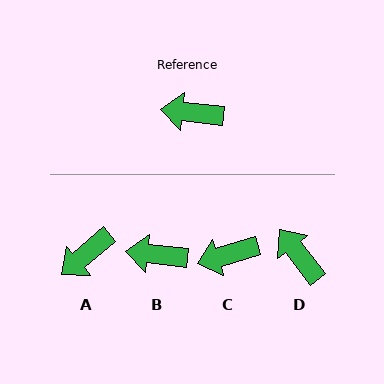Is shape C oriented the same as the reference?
No, it is off by about 23 degrees.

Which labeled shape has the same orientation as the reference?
B.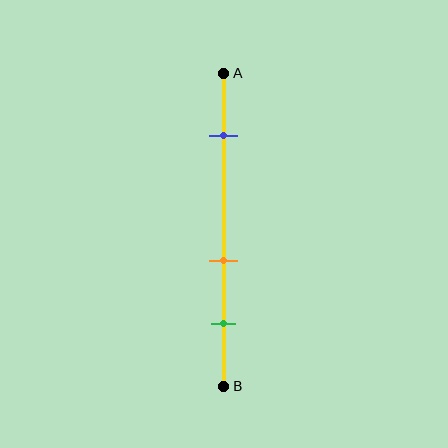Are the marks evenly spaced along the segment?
No, the marks are not evenly spaced.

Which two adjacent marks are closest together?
The orange and green marks are the closest adjacent pair.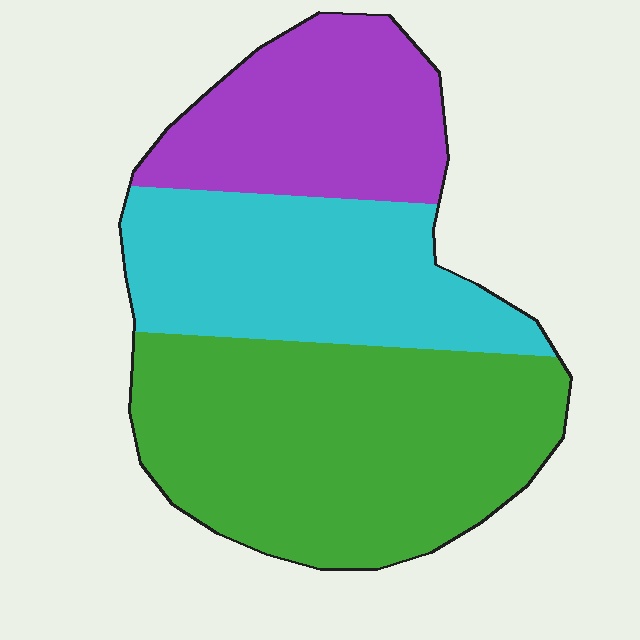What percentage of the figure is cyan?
Cyan takes up between a sixth and a third of the figure.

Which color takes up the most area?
Green, at roughly 45%.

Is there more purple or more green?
Green.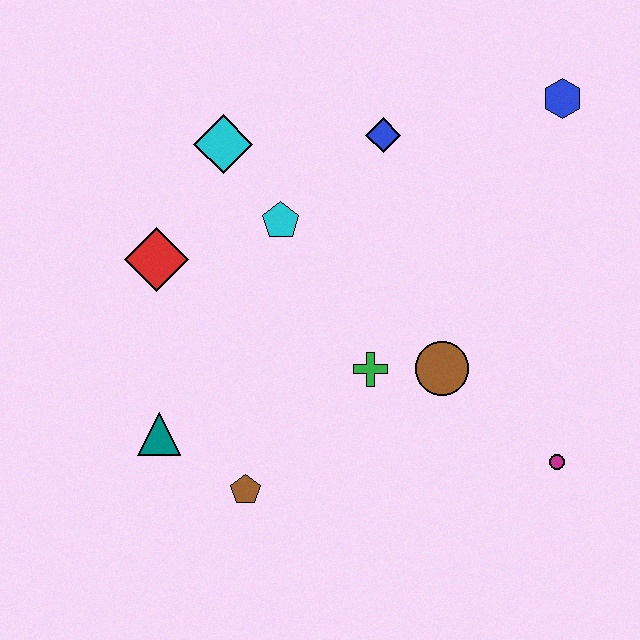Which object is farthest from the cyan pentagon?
The magenta circle is farthest from the cyan pentagon.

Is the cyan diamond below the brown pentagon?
No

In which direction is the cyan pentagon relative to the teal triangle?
The cyan pentagon is above the teal triangle.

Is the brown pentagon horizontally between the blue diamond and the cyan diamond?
Yes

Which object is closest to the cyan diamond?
The cyan pentagon is closest to the cyan diamond.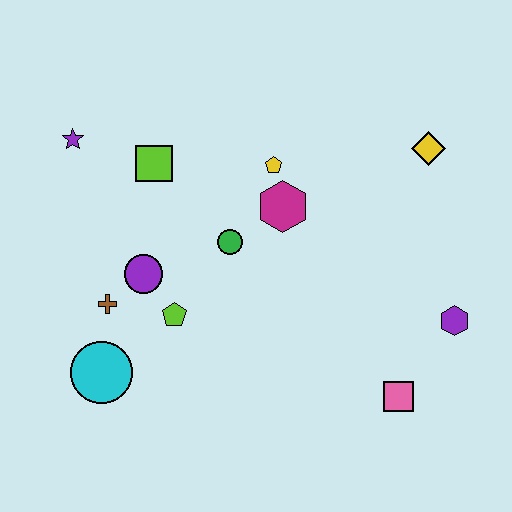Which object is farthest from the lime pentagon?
The yellow diamond is farthest from the lime pentagon.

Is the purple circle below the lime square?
Yes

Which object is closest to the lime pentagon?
The purple circle is closest to the lime pentagon.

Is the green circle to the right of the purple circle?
Yes